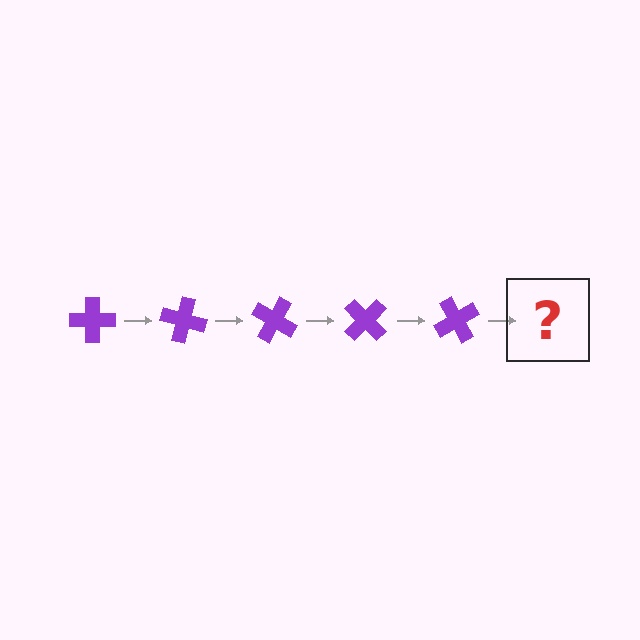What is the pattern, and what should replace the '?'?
The pattern is that the cross rotates 15 degrees each step. The '?' should be a purple cross rotated 75 degrees.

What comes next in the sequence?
The next element should be a purple cross rotated 75 degrees.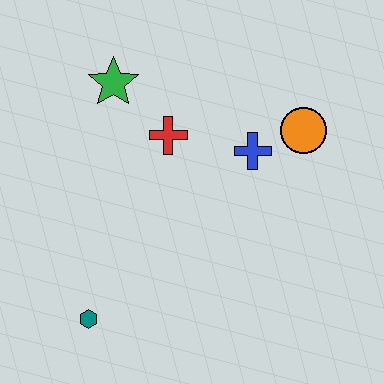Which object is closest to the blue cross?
The orange circle is closest to the blue cross.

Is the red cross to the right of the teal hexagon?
Yes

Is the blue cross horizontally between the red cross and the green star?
No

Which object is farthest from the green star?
The teal hexagon is farthest from the green star.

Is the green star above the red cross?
Yes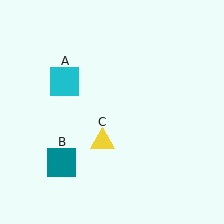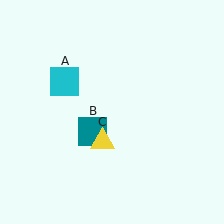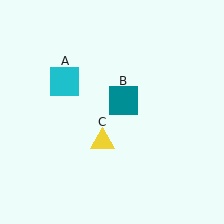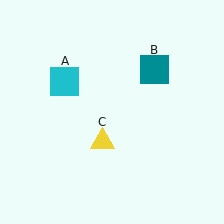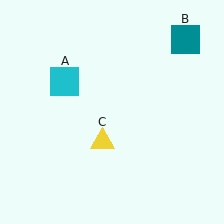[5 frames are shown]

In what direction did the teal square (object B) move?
The teal square (object B) moved up and to the right.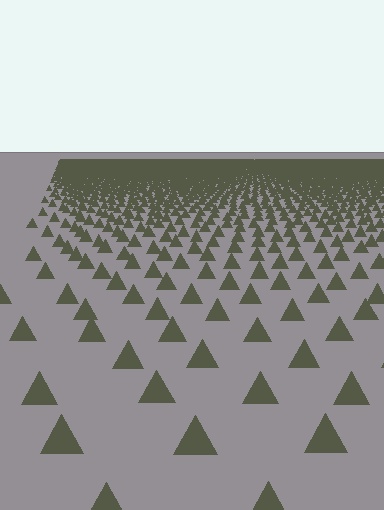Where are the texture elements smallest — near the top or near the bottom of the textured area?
Near the top.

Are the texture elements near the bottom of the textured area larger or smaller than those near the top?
Larger. Near the bottom, elements are closer to the viewer and appear at a bigger on-screen size.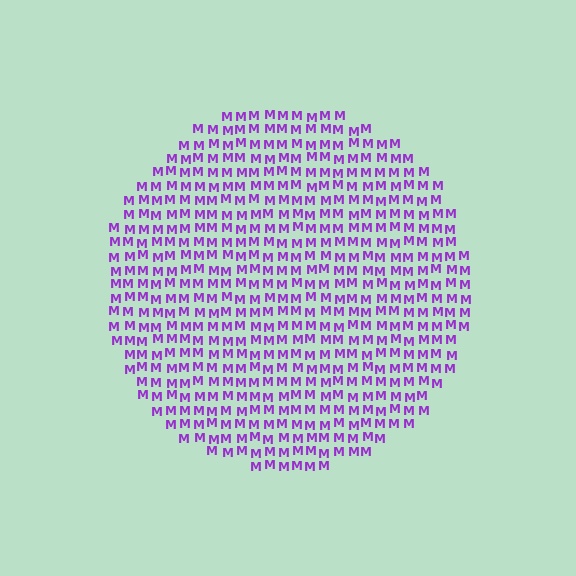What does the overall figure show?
The overall figure shows a circle.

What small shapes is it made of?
It is made of small letter M's.